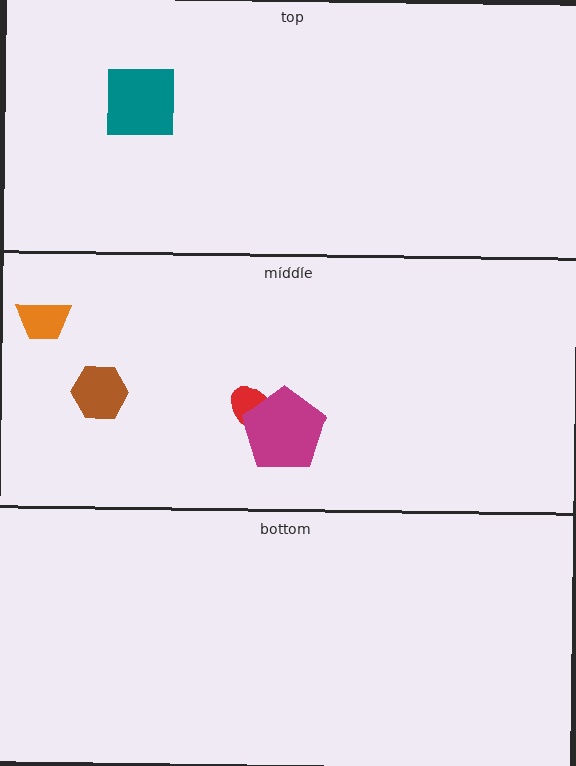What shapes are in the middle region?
The red ellipse, the brown hexagon, the magenta pentagon, the orange trapezoid.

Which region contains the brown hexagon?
The middle region.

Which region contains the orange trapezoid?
The middle region.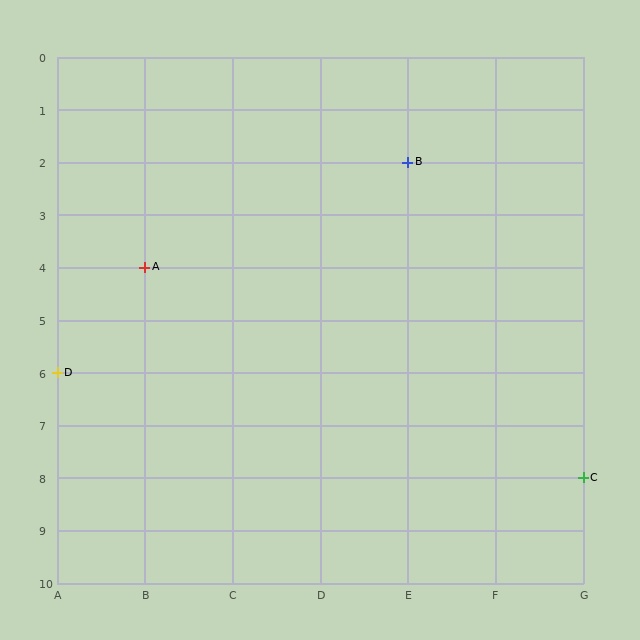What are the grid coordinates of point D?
Point D is at grid coordinates (A, 6).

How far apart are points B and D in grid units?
Points B and D are 4 columns and 4 rows apart (about 5.7 grid units diagonally).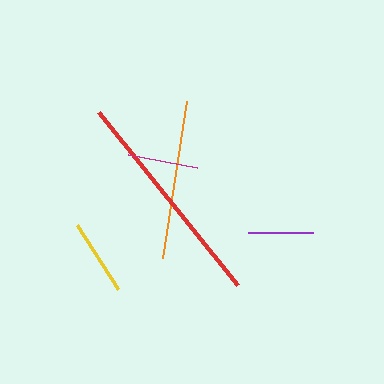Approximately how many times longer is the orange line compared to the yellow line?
The orange line is approximately 2.1 times the length of the yellow line.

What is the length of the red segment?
The red segment is approximately 222 pixels long.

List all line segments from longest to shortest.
From longest to shortest: red, orange, yellow, magenta, purple.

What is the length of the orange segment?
The orange segment is approximately 158 pixels long.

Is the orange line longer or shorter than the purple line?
The orange line is longer than the purple line.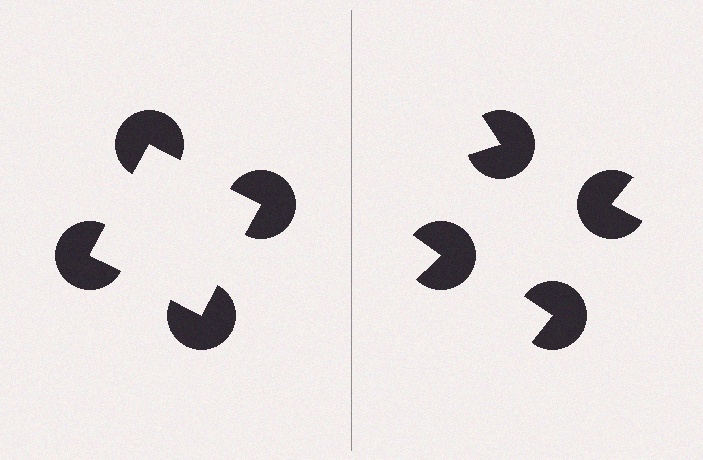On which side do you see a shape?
An illusory square appears on the left side. On the right side the wedge cuts are rotated, so no coherent shape forms.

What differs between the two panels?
The pac-man discs are positioned identically on both sides; only the wedge orientations differ. On the left they align to a square; on the right they are misaligned.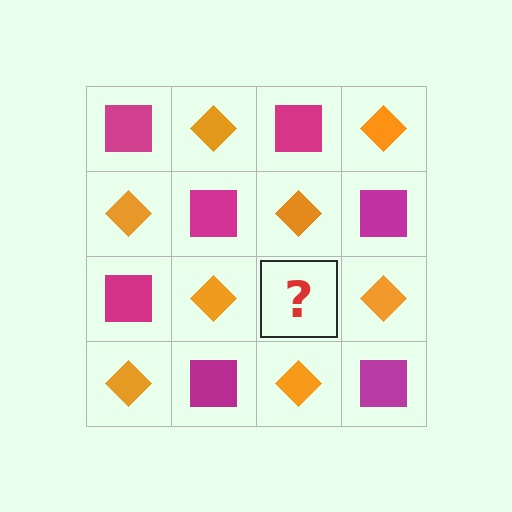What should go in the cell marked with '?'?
The missing cell should contain a magenta square.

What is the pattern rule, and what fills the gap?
The rule is that it alternates magenta square and orange diamond in a checkerboard pattern. The gap should be filled with a magenta square.